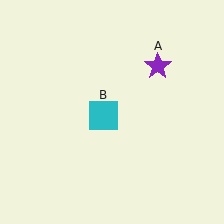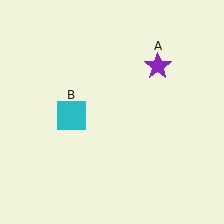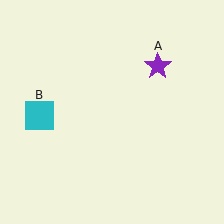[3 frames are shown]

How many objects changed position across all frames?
1 object changed position: cyan square (object B).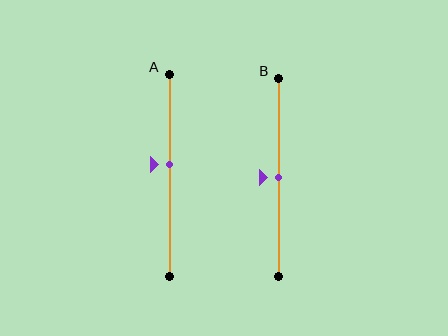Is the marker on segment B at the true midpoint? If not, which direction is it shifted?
Yes, the marker on segment B is at the true midpoint.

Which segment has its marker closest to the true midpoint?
Segment B has its marker closest to the true midpoint.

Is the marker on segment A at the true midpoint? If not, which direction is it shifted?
No, the marker on segment A is shifted upward by about 5% of the segment length.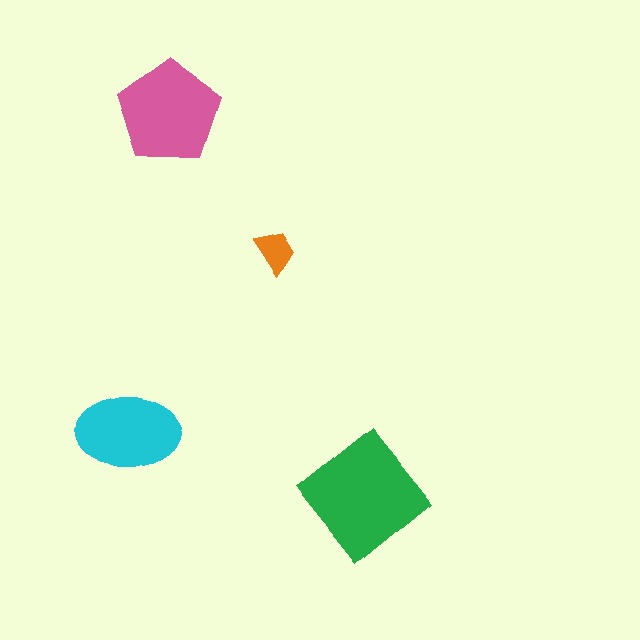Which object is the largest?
The green diamond.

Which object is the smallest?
The orange trapezoid.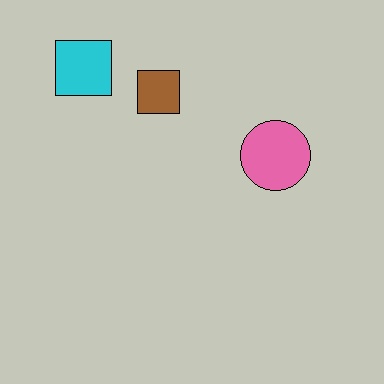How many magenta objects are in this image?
There are no magenta objects.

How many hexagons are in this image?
There are no hexagons.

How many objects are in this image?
There are 3 objects.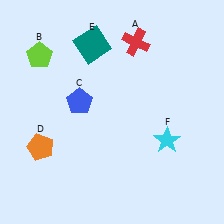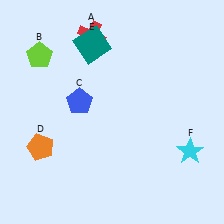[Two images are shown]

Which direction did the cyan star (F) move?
The cyan star (F) moved right.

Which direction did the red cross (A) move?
The red cross (A) moved left.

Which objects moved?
The objects that moved are: the red cross (A), the cyan star (F).